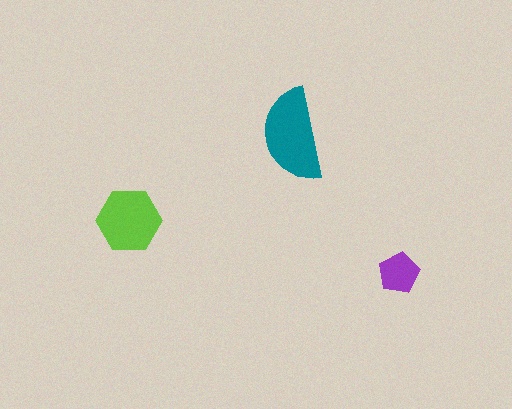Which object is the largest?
The teal semicircle.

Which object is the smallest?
The purple pentagon.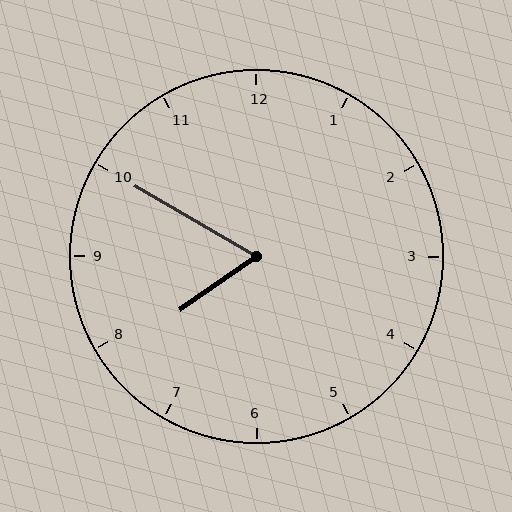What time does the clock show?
7:50.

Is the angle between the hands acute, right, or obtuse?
It is acute.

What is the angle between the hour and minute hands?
Approximately 65 degrees.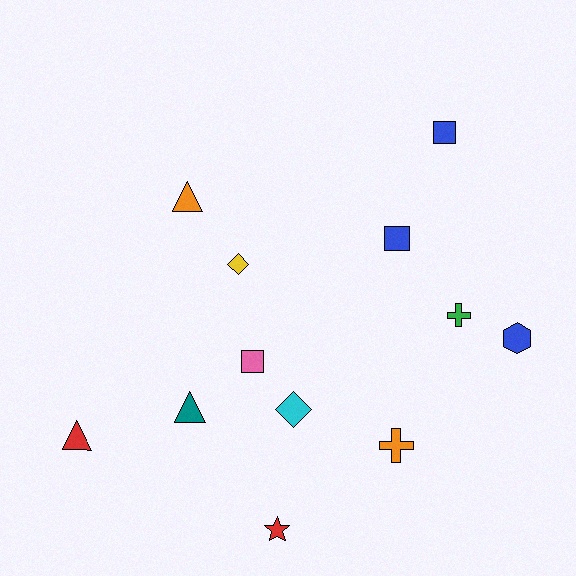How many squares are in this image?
There are 3 squares.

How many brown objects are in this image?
There are no brown objects.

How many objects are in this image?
There are 12 objects.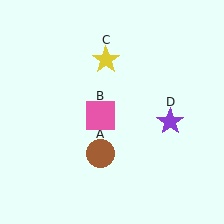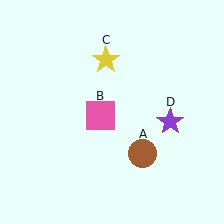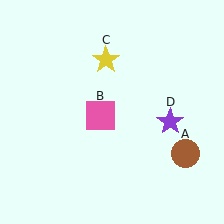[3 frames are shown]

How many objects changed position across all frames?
1 object changed position: brown circle (object A).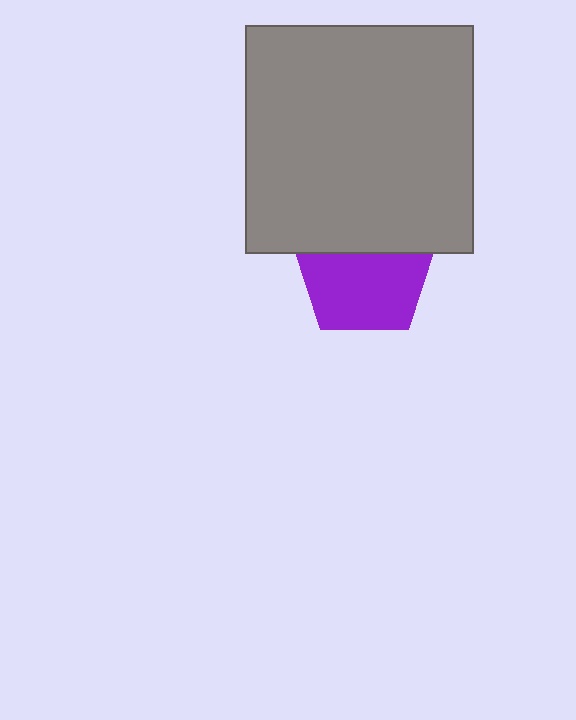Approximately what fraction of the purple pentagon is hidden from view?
Roughly 35% of the purple pentagon is hidden behind the gray square.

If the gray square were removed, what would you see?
You would see the complete purple pentagon.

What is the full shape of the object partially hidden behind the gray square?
The partially hidden object is a purple pentagon.